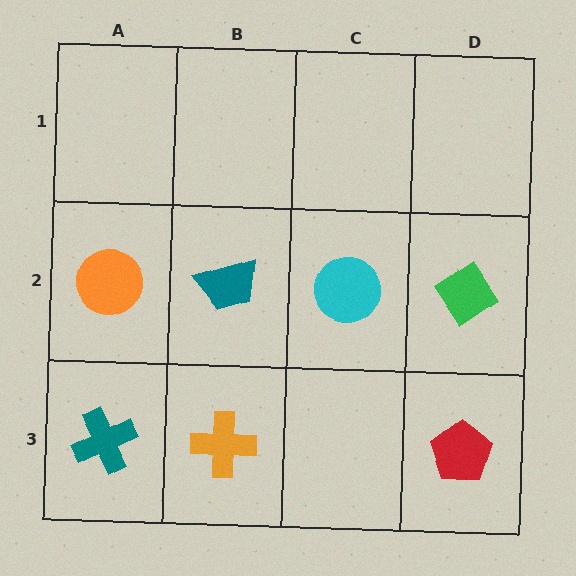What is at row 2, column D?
A green diamond.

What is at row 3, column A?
A teal cross.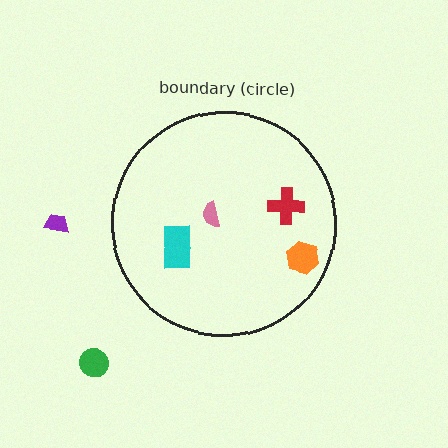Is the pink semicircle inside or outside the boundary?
Inside.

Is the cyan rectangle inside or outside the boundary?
Inside.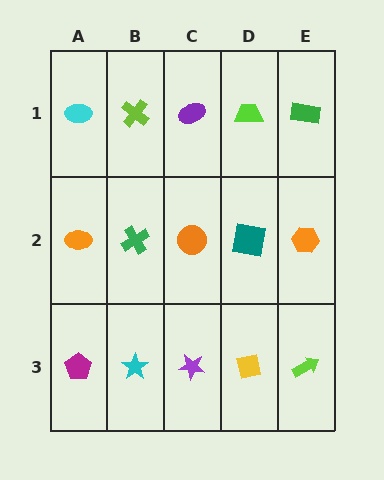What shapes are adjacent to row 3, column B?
A green cross (row 2, column B), a magenta pentagon (row 3, column A), a purple star (row 3, column C).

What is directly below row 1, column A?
An orange ellipse.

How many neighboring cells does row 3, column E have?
2.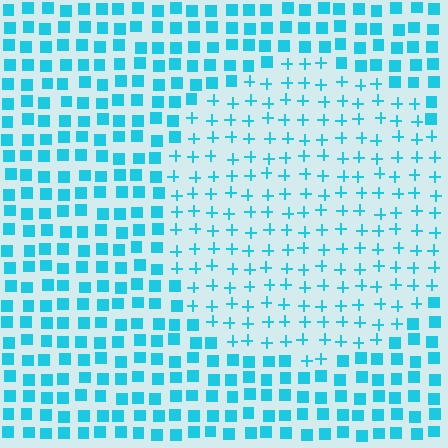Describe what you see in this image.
The image is filled with small cyan elements arranged in a uniform grid. A circle-shaped region contains plus signs, while the surrounding area contains squares. The boundary is defined purely by the change in element shape.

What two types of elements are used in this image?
The image uses plus signs inside the circle region and squares outside it.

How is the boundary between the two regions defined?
The boundary is defined by a change in element shape: plus signs inside vs. squares outside. All elements share the same color and spacing.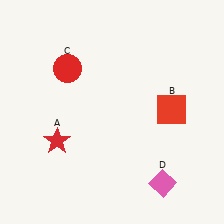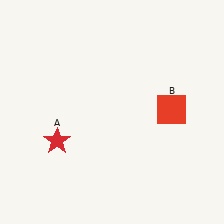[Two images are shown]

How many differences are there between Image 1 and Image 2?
There are 2 differences between the two images.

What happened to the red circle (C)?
The red circle (C) was removed in Image 2. It was in the top-left area of Image 1.